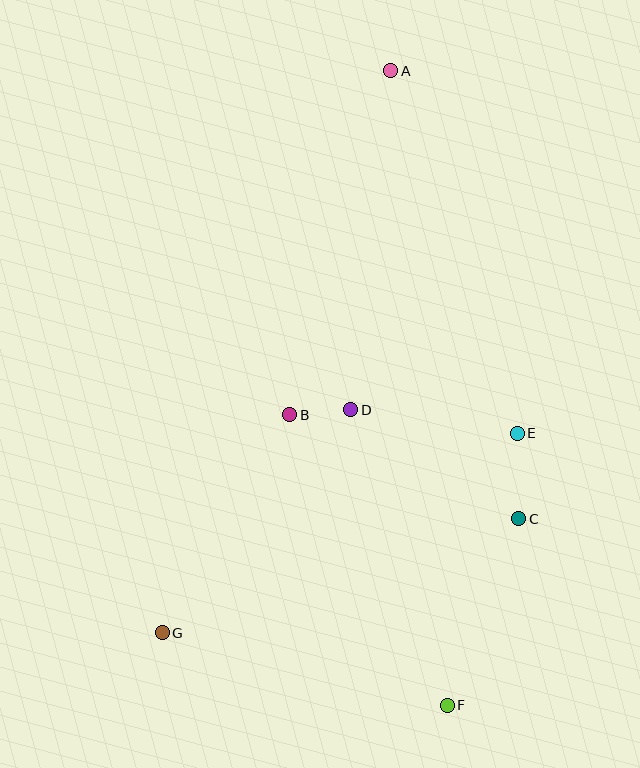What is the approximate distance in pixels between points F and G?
The distance between F and G is approximately 294 pixels.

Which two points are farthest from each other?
Points A and F are farthest from each other.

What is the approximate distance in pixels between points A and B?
The distance between A and B is approximately 358 pixels.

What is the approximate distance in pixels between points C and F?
The distance between C and F is approximately 200 pixels.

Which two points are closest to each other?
Points B and D are closest to each other.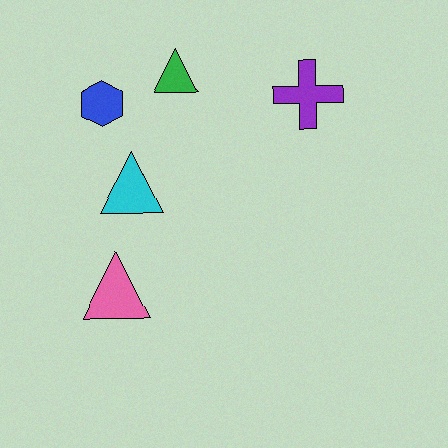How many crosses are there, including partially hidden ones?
There is 1 cross.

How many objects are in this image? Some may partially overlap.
There are 5 objects.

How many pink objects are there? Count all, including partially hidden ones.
There is 1 pink object.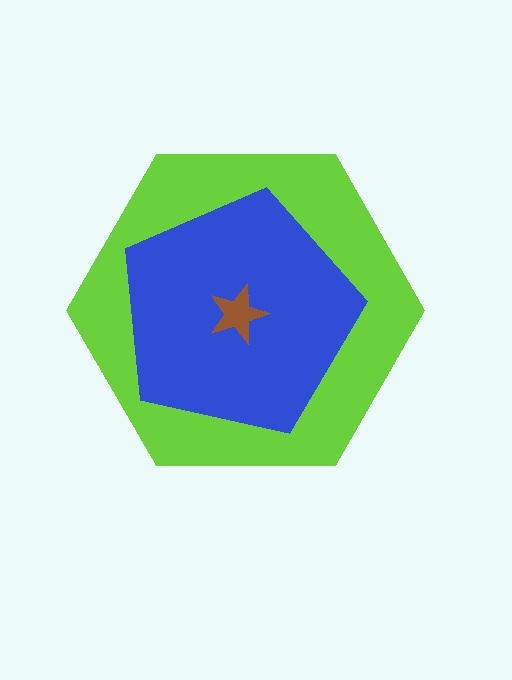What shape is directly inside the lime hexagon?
The blue pentagon.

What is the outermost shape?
The lime hexagon.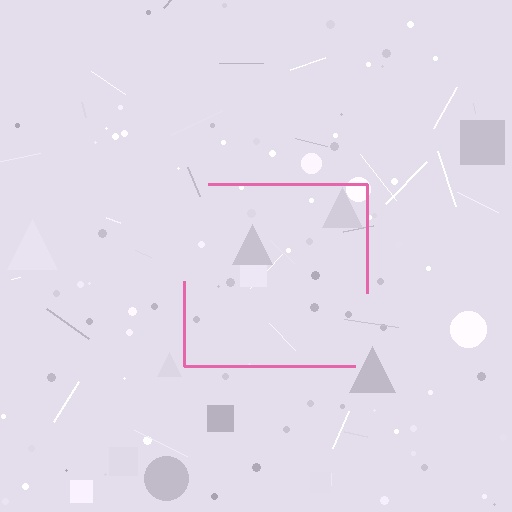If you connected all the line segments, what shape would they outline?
They would outline a square.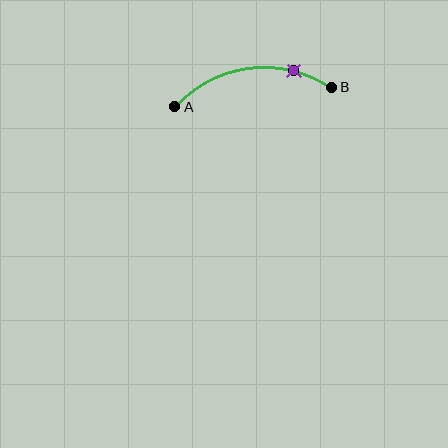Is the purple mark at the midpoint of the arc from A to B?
No. The purple mark lies on the arc but is closer to endpoint B. The arc midpoint would be at the point on the curve equidistant along the arc from both A and B.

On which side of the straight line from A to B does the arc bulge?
The arc bulges above the straight line connecting A and B.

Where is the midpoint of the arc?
The arc midpoint is the point on the curve farthest from the straight line joining A and B. It sits above that line.